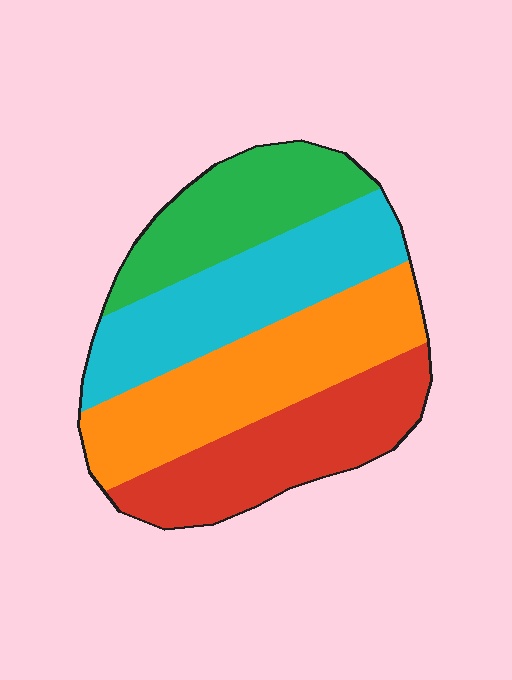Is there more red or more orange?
Orange.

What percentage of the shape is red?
Red covers around 25% of the shape.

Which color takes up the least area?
Green, at roughly 20%.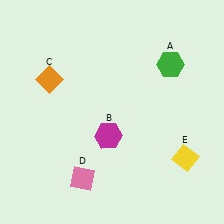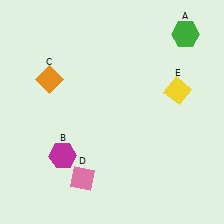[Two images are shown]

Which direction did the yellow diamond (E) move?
The yellow diamond (E) moved up.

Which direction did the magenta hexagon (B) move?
The magenta hexagon (B) moved left.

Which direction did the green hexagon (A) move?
The green hexagon (A) moved up.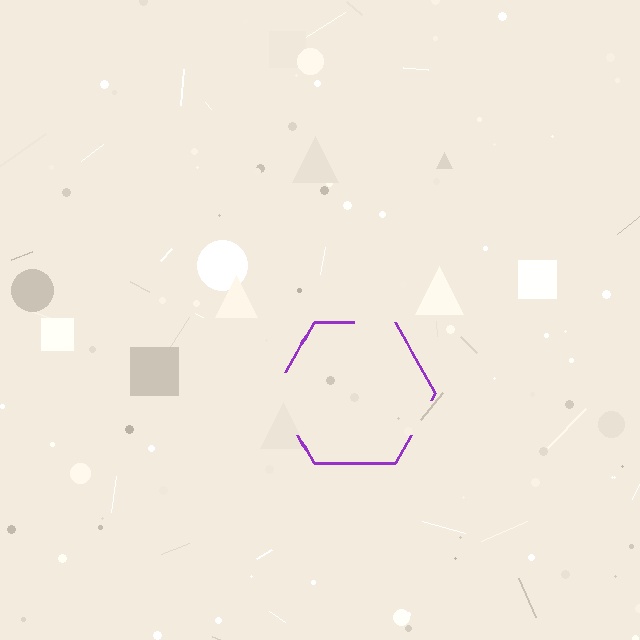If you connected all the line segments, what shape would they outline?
They would outline a hexagon.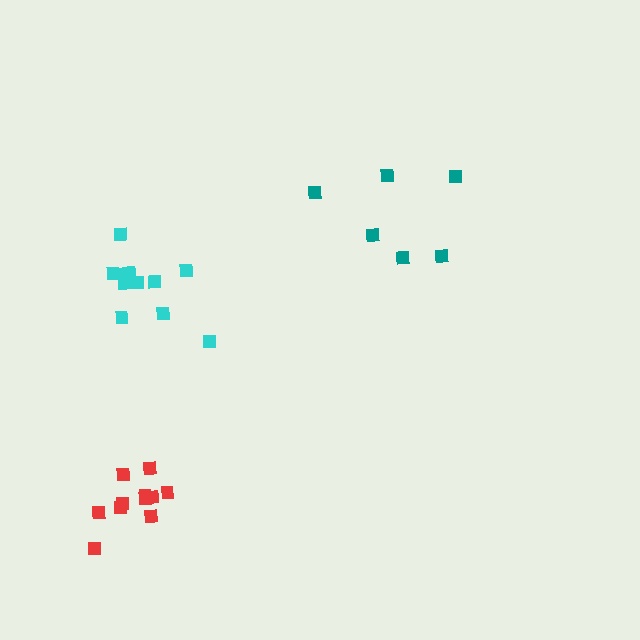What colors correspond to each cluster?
The clusters are colored: teal, red, cyan.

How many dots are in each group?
Group 1: 6 dots, Group 2: 11 dots, Group 3: 12 dots (29 total).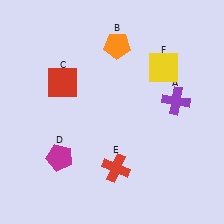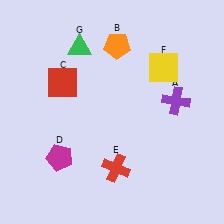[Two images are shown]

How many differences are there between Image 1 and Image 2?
There is 1 difference between the two images.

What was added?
A green triangle (G) was added in Image 2.